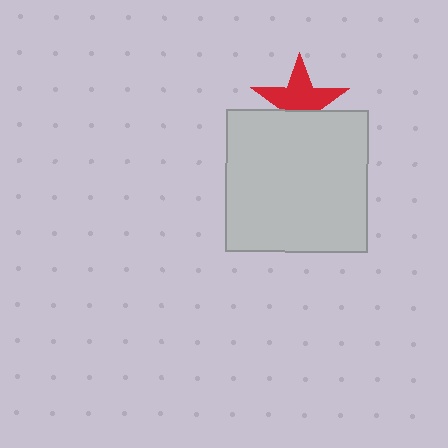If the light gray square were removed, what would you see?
You would see the complete red star.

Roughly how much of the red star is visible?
About half of it is visible (roughly 63%).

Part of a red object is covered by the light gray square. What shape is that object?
It is a star.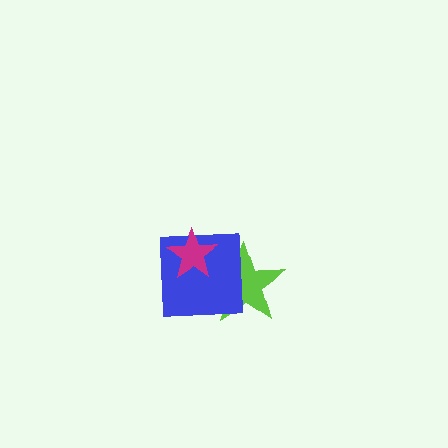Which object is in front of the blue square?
The magenta star is in front of the blue square.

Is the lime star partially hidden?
Yes, it is partially covered by another shape.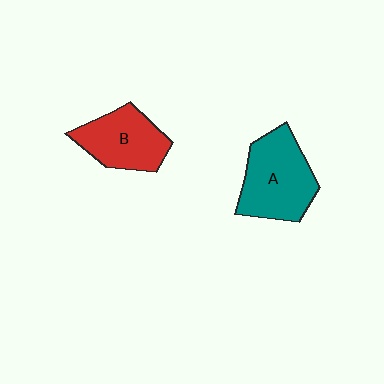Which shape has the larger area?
Shape A (teal).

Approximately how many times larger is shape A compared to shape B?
Approximately 1.2 times.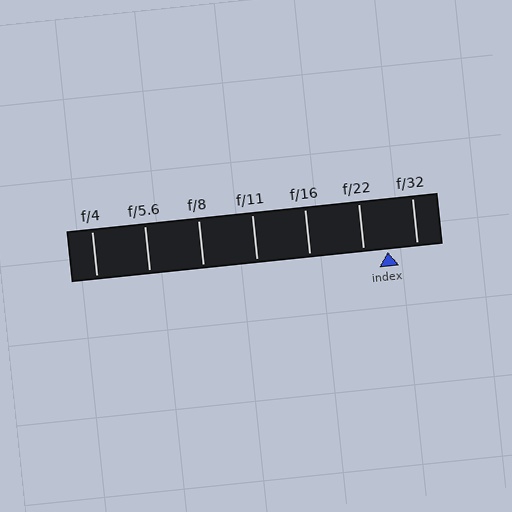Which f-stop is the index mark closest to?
The index mark is closest to f/22.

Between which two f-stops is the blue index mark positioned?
The index mark is between f/22 and f/32.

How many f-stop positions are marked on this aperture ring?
There are 7 f-stop positions marked.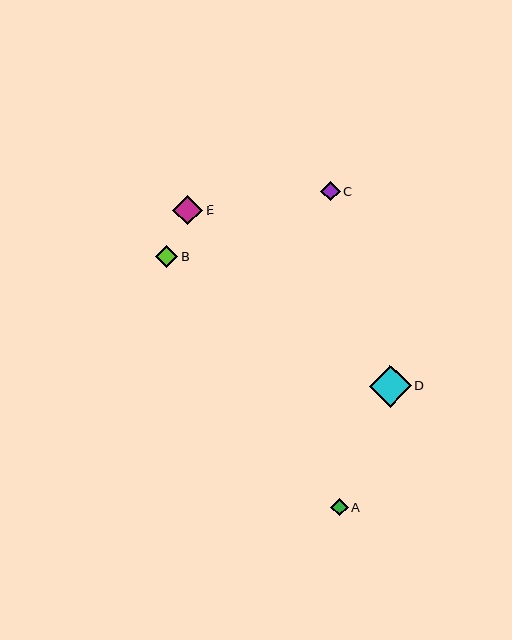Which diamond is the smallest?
Diamond A is the smallest with a size of approximately 17 pixels.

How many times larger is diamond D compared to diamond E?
Diamond D is approximately 1.4 times the size of diamond E.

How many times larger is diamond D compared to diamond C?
Diamond D is approximately 2.1 times the size of diamond C.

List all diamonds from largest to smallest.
From largest to smallest: D, E, B, C, A.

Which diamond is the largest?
Diamond D is the largest with a size of approximately 42 pixels.